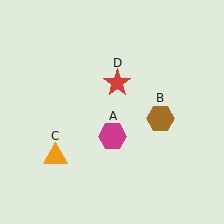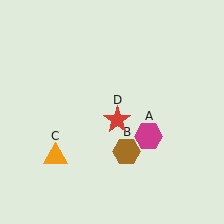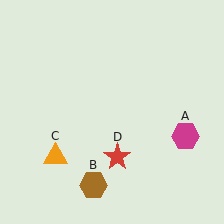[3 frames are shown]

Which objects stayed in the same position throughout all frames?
Orange triangle (object C) remained stationary.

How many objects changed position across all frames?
3 objects changed position: magenta hexagon (object A), brown hexagon (object B), red star (object D).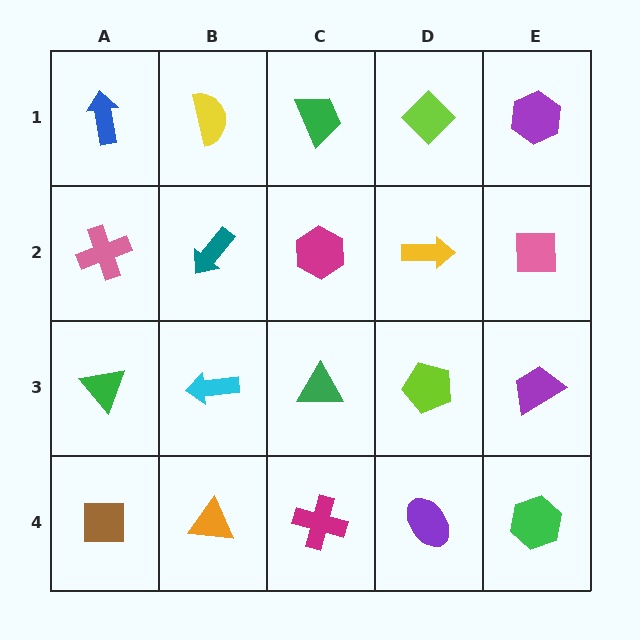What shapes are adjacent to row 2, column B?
A yellow semicircle (row 1, column B), a cyan arrow (row 3, column B), a pink cross (row 2, column A), a magenta hexagon (row 2, column C).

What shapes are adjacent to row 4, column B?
A cyan arrow (row 3, column B), a brown square (row 4, column A), a magenta cross (row 4, column C).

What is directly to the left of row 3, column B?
A green triangle.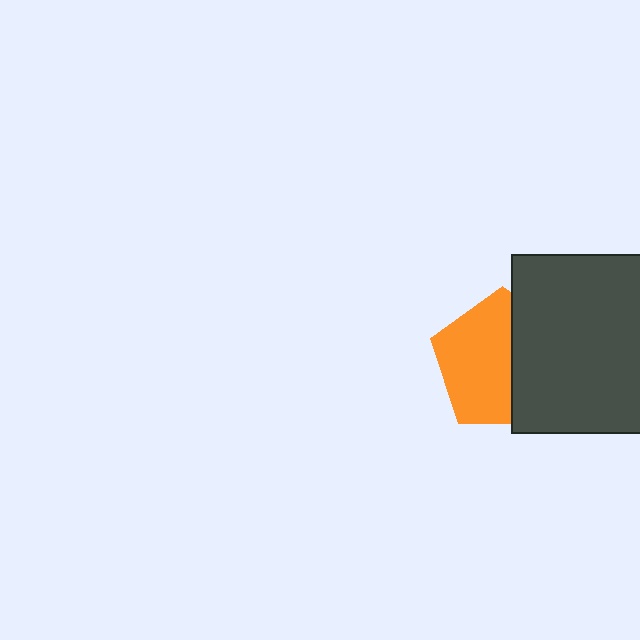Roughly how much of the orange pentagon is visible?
About half of it is visible (roughly 59%).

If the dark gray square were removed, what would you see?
You would see the complete orange pentagon.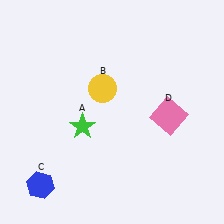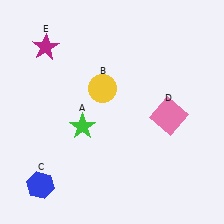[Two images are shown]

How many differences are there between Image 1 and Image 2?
There is 1 difference between the two images.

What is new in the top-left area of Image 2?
A magenta star (E) was added in the top-left area of Image 2.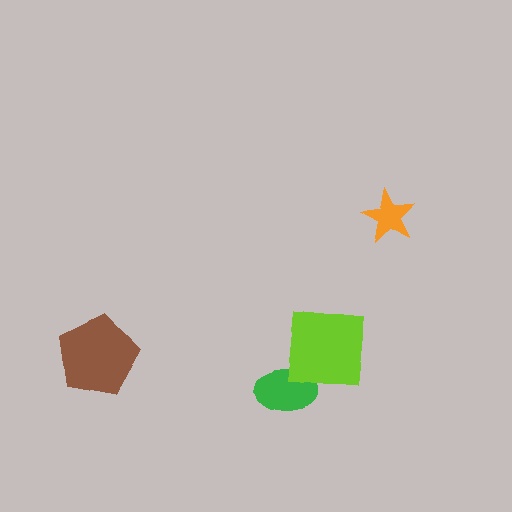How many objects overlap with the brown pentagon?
0 objects overlap with the brown pentagon.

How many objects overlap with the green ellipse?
1 object overlaps with the green ellipse.